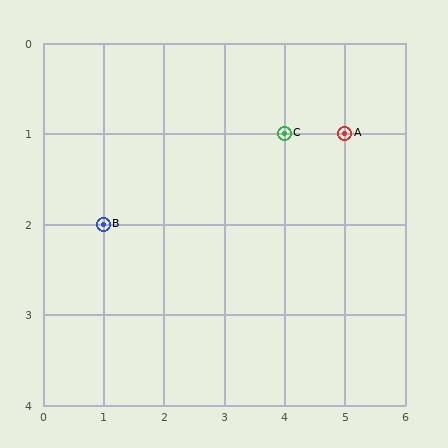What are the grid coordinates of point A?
Point A is at grid coordinates (5, 1).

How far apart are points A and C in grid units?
Points A and C are 1 column apart.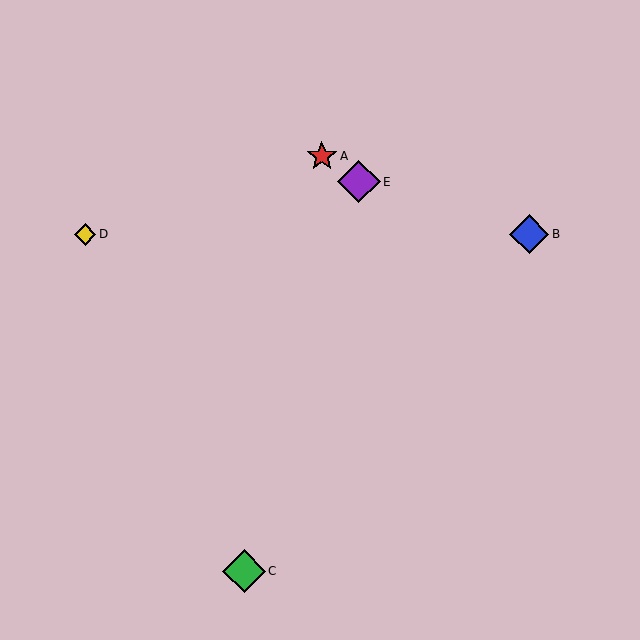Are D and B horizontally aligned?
Yes, both are at y≈234.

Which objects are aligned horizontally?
Objects B, D are aligned horizontally.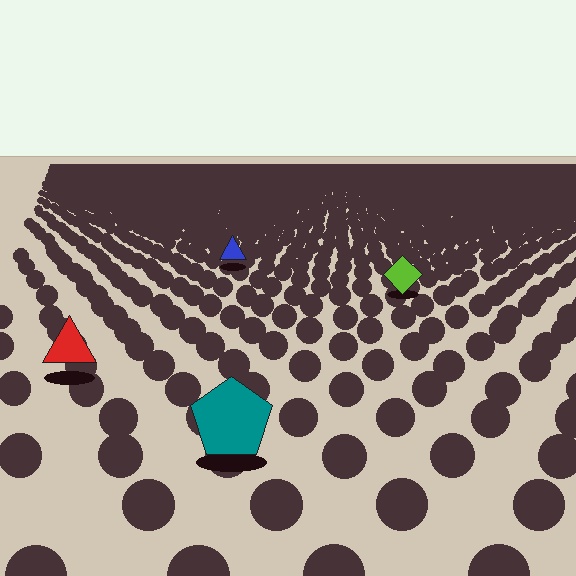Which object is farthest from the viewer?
The blue triangle is farthest from the viewer. It appears smaller and the ground texture around it is denser.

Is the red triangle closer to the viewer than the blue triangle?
Yes. The red triangle is closer — you can tell from the texture gradient: the ground texture is coarser near it.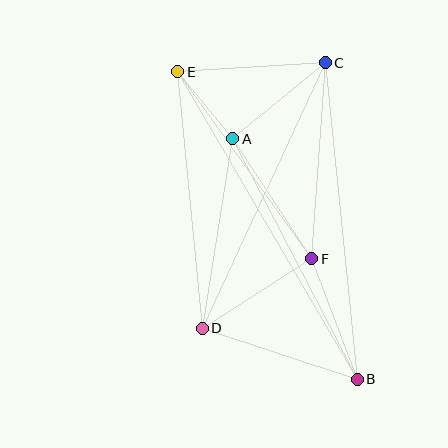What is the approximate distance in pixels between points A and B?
The distance between A and B is approximately 271 pixels.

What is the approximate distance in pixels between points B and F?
The distance between B and F is approximately 129 pixels.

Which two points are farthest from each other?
Points B and E are farthest from each other.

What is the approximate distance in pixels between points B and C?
The distance between B and C is approximately 318 pixels.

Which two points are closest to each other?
Points A and E are closest to each other.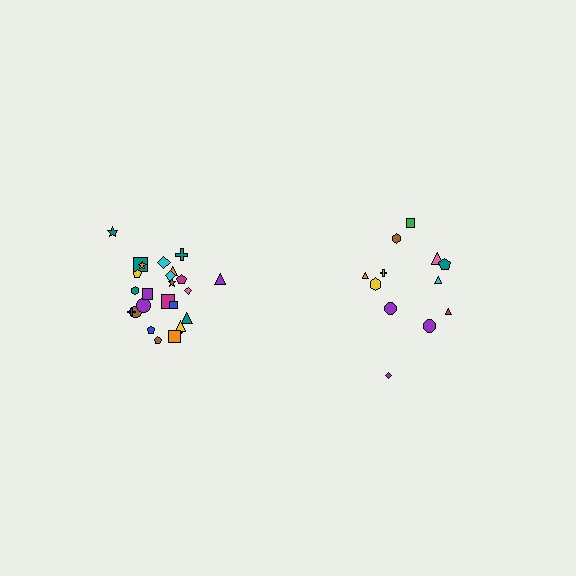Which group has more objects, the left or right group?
The left group.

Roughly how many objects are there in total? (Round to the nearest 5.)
Roughly 35 objects in total.